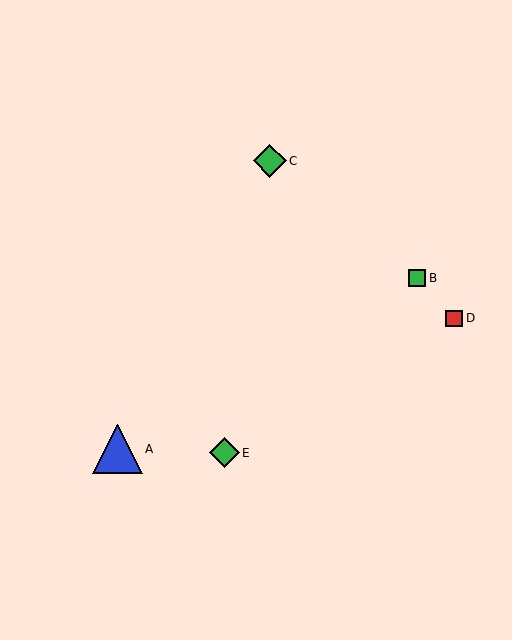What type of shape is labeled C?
Shape C is a green diamond.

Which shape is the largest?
The blue triangle (labeled A) is the largest.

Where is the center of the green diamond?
The center of the green diamond is at (224, 453).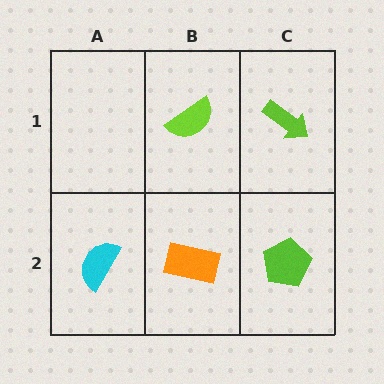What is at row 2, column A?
A cyan semicircle.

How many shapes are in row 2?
3 shapes.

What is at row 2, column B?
An orange rectangle.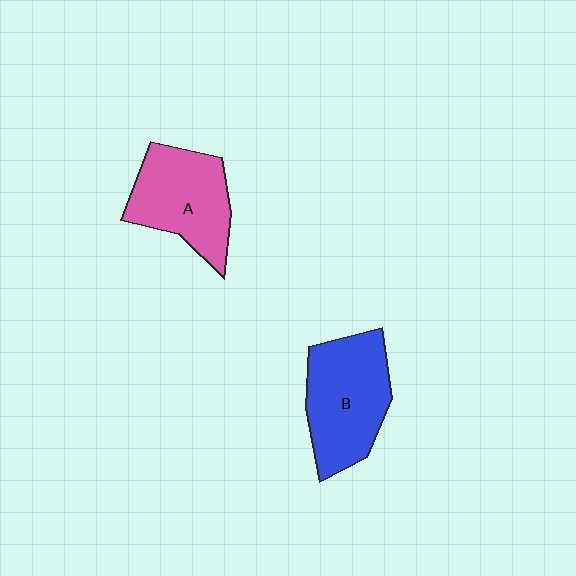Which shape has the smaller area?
Shape A (pink).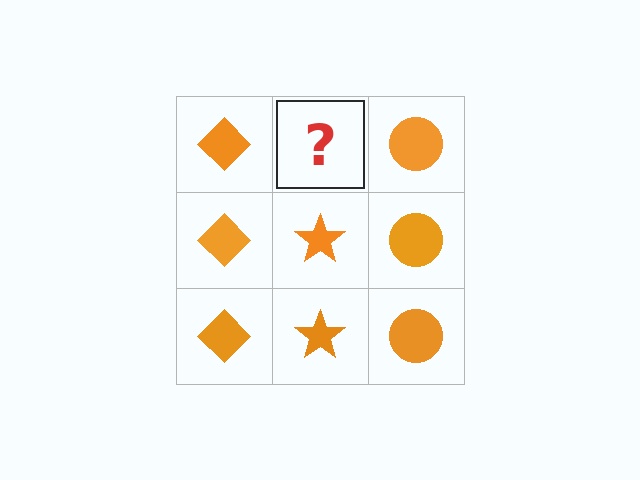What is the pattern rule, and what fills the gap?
The rule is that each column has a consistent shape. The gap should be filled with an orange star.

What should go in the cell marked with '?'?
The missing cell should contain an orange star.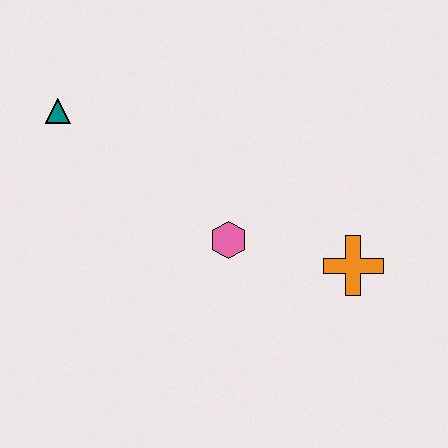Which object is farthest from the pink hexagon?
The teal triangle is farthest from the pink hexagon.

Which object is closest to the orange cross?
The pink hexagon is closest to the orange cross.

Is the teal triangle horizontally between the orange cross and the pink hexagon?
No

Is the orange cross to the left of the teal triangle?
No